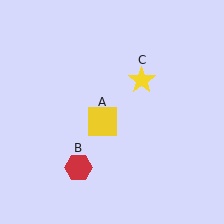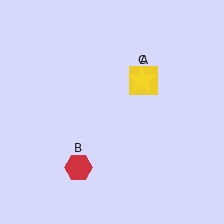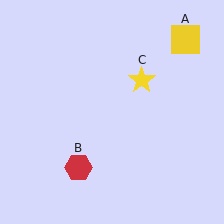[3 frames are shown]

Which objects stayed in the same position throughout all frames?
Red hexagon (object B) and yellow star (object C) remained stationary.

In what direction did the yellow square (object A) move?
The yellow square (object A) moved up and to the right.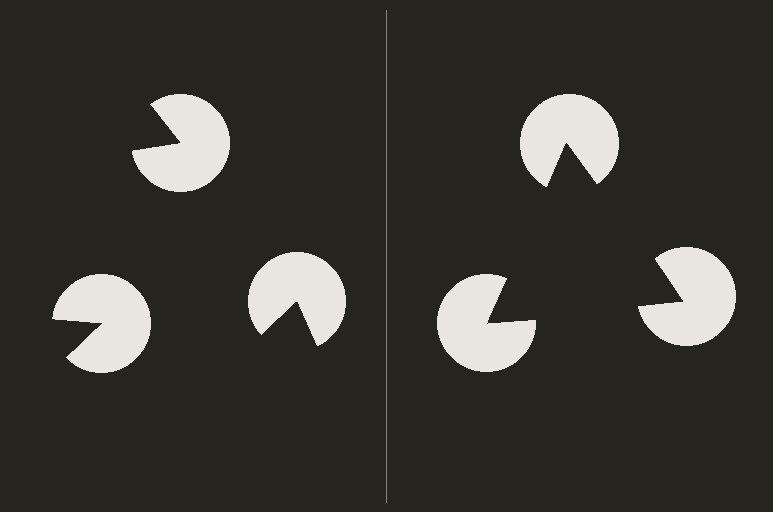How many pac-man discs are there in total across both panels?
6 — 3 on each side.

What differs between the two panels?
The pac-man discs are positioned identically on both sides; only the wedge orientations differ. On the right they align to a triangle; on the left they are misaligned.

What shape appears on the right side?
An illusory triangle.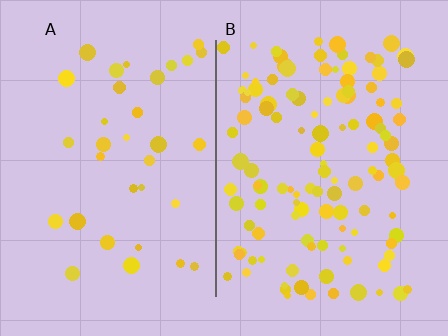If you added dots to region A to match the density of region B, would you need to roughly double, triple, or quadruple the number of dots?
Approximately triple.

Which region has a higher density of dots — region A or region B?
B (the right).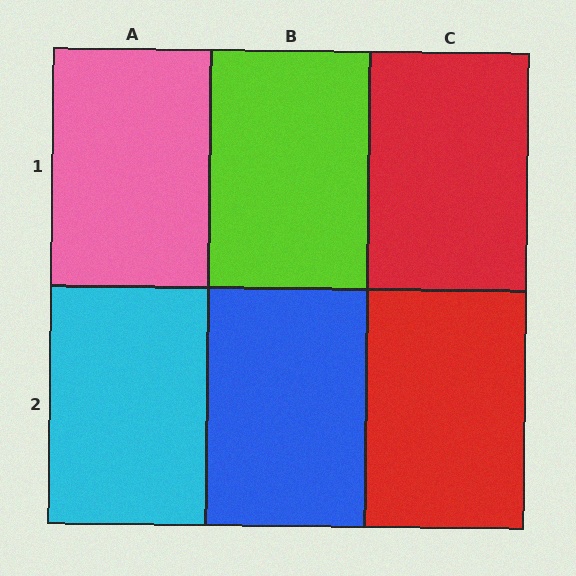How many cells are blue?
1 cell is blue.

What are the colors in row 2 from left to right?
Cyan, blue, red.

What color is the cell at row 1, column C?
Red.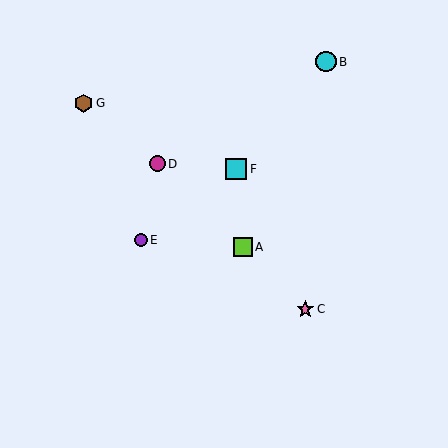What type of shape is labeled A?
Shape A is a lime square.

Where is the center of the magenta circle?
The center of the magenta circle is at (158, 164).